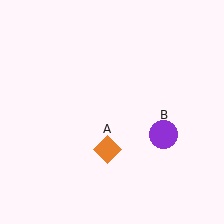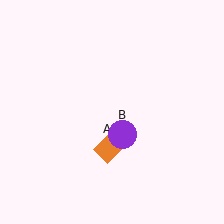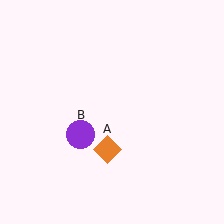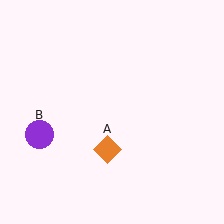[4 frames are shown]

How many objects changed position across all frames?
1 object changed position: purple circle (object B).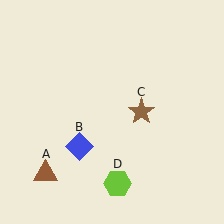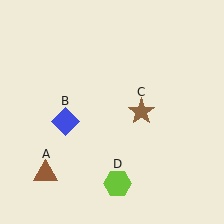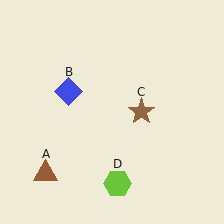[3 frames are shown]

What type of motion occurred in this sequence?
The blue diamond (object B) rotated clockwise around the center of the scene.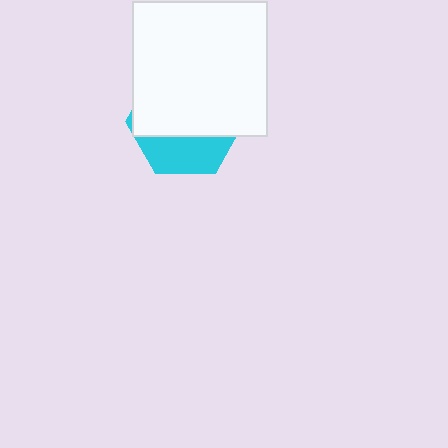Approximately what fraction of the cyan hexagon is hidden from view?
Roughly 68% of the cyan hexagon is hidden behind the white square.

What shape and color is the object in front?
The object in front is a white square.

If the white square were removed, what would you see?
You would see the complete cyan hexagon.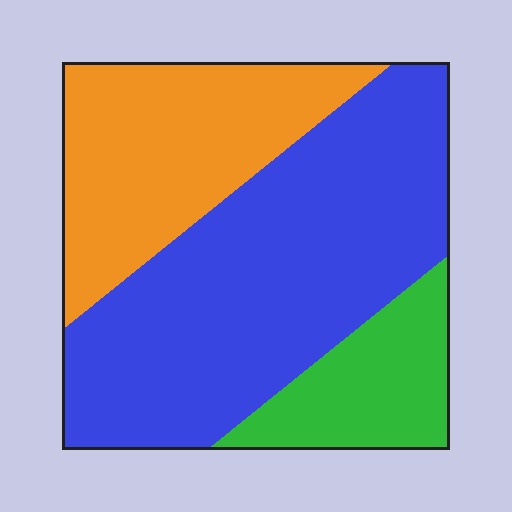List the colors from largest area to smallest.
From largest to smallest: blue, orange, green.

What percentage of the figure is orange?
Orange covers about 30% of the figure.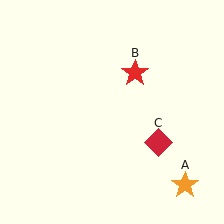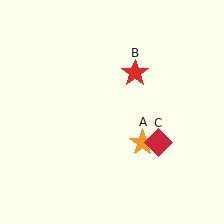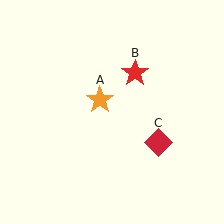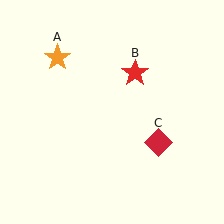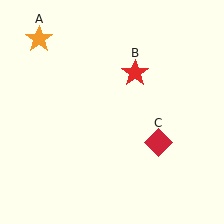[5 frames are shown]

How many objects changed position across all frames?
1 object changed position: orange star (object A).